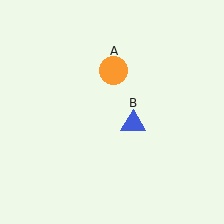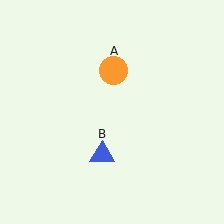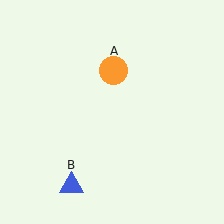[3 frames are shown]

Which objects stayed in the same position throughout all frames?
Orange circle (object A) remained stationary.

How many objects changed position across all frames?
1 object changed position: blue triangle (object B).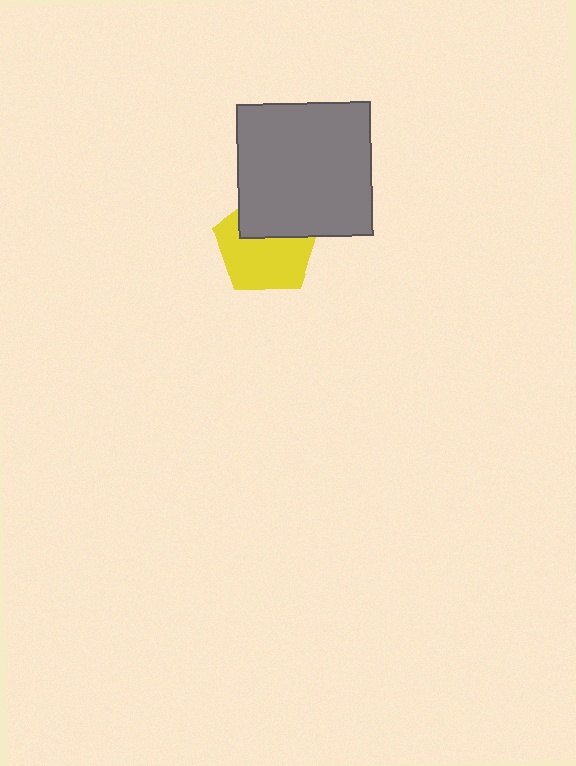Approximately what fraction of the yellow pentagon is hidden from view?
Roughly 36% of the yellow pentagon is hidden behind the gray square.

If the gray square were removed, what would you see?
You would see the complete yellow pentagon.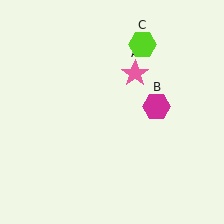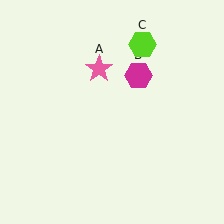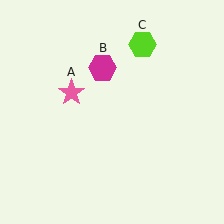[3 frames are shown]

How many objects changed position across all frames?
2 objects changed position: pink star (object A), magenta hexagon (object B).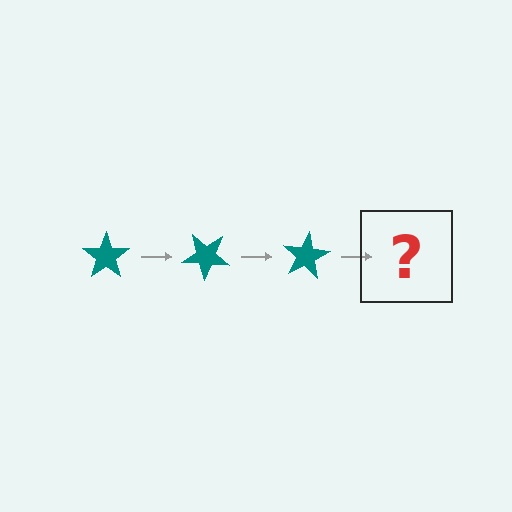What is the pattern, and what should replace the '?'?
The pattern is that the star rotates 40 degrees each step. The '?' should be a teal star rotated 120 degrees.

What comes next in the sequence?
The next element should be a teal star rotated 120 degrees.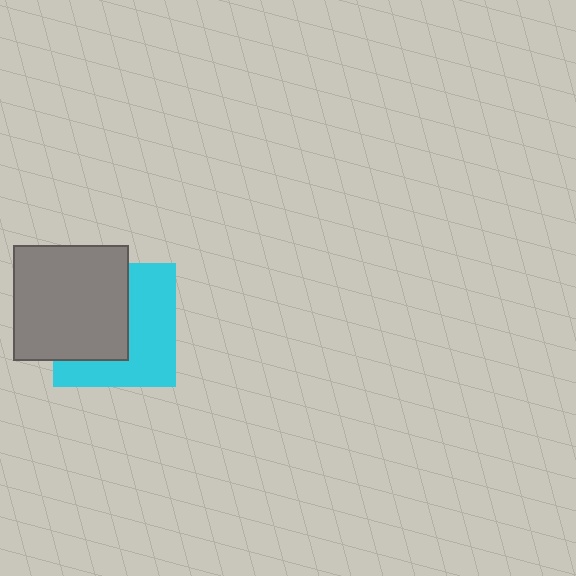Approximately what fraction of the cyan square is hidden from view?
Roughly 49% of the cyan square is hidden behind the gray square.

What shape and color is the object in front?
The object in front is a gray square.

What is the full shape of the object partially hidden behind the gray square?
The partially hidden object is a cyan square.